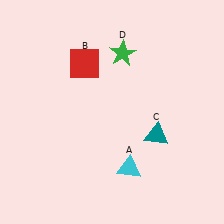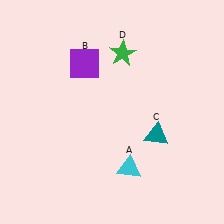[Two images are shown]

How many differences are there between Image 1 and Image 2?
There is 1 difference between the two images.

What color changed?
The square (B) changed from red in Image 1 to purple in Image 2.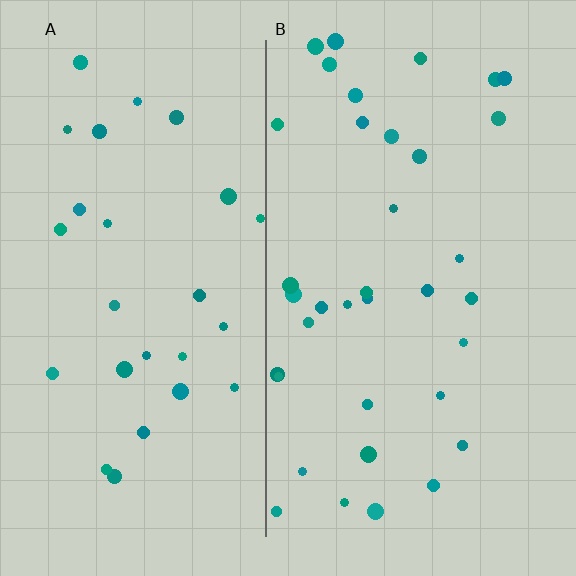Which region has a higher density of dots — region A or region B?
B (the right).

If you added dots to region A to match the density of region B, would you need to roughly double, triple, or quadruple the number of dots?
Approximately double.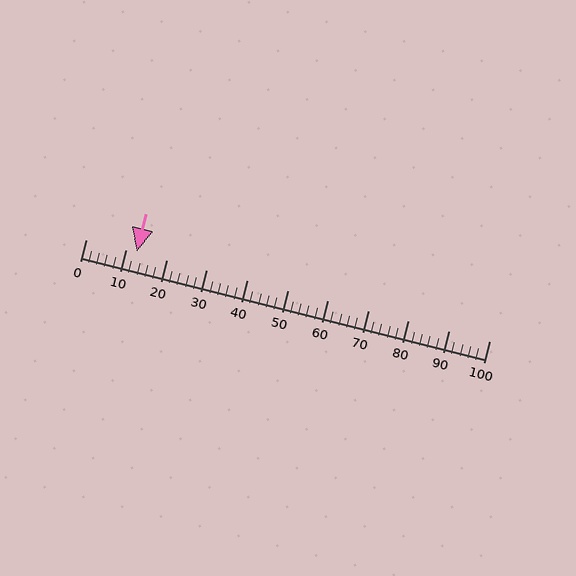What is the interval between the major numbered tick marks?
The major tick marks are spaced 10 units apart.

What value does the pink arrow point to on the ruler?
The pink arrow points to approximately 12.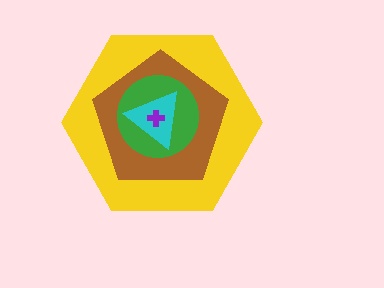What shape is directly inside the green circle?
The cyan triangle.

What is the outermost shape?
The yellow hexagon.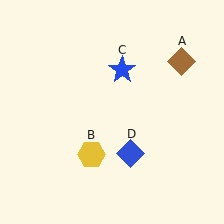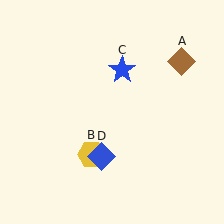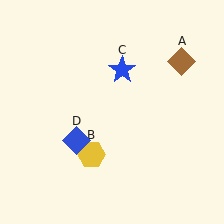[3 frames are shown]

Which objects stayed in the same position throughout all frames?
Brown diamond (object A) and yellow hexagon (object B) and blue star (object C) remained stationary.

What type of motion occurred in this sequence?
The blue diamond (object D) rotated clockwise around the center of the scene.